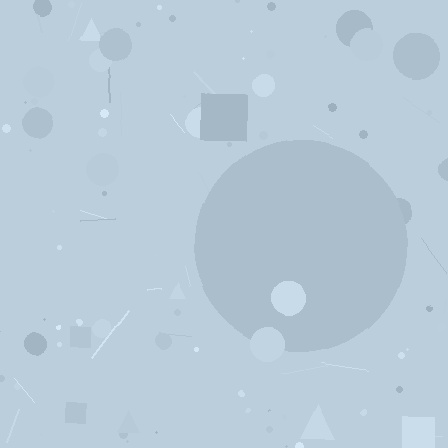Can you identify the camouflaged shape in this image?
The camouflaged shape is a circle.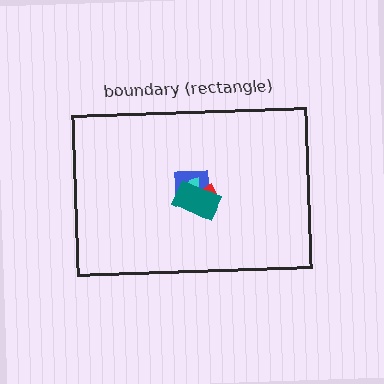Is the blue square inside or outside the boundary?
Inside.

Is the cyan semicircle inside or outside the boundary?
Inside.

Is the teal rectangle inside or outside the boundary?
Inside.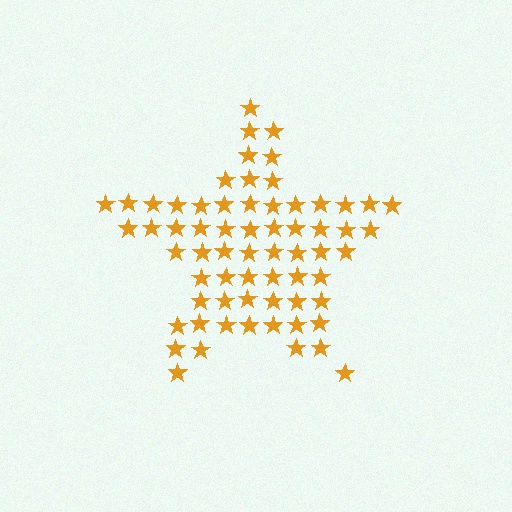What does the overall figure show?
The overall figure shows a star.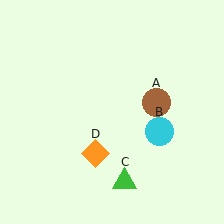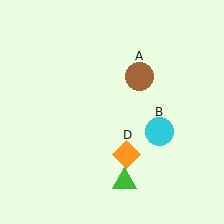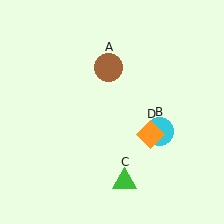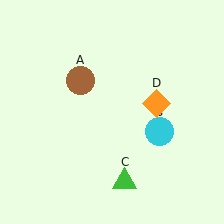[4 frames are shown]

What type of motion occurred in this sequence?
The brown circle (object A), orange diamond (object D) rotated counterclockwise around the center of the scene.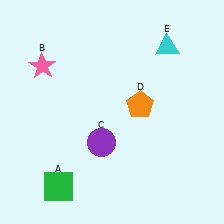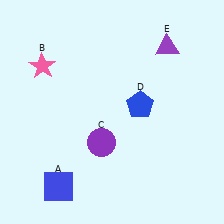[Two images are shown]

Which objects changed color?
A changed from green to blue. D changed from orange to blue. E changed from cyan to purple.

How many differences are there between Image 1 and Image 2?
There are 3 differences between the two images.